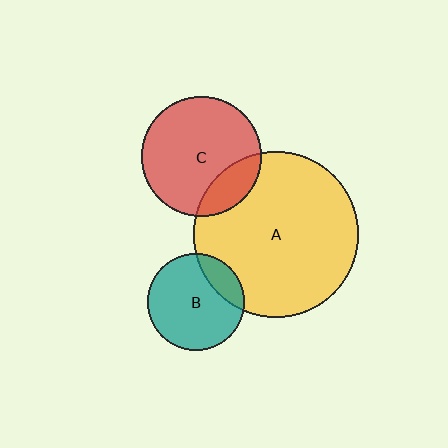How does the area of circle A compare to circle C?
Approximately 1.9 times.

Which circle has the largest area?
Circle A (yellow).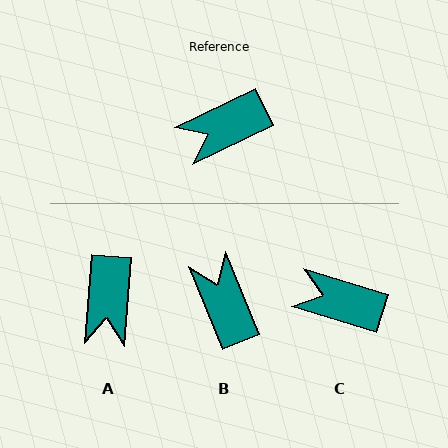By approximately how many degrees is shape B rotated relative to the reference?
Approximately 93 degrees clockwise.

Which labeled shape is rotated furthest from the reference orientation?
B, about 93 degrees away.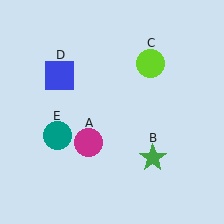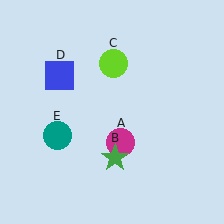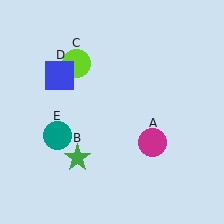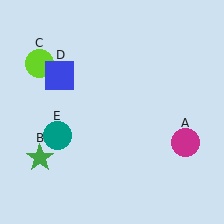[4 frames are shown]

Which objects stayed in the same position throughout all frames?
Blue square (object D) and teal circle (object E) remained stationary.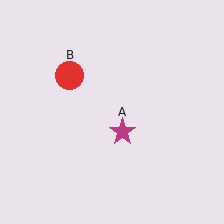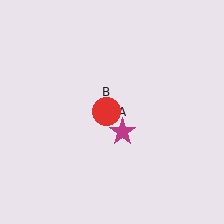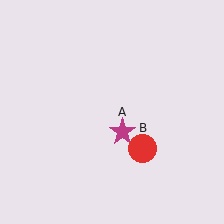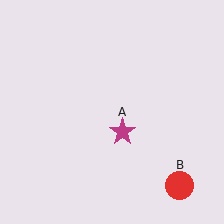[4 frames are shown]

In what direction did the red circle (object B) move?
The red circle (object B) moved down and to the right.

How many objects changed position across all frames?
1 object changed position: red circle (object B).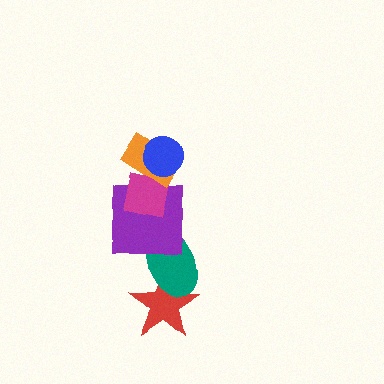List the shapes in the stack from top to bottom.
From top to bottom: the blue circle, the orange rectangle, the magenta square, the purple square, the teal ellipse, the red star.